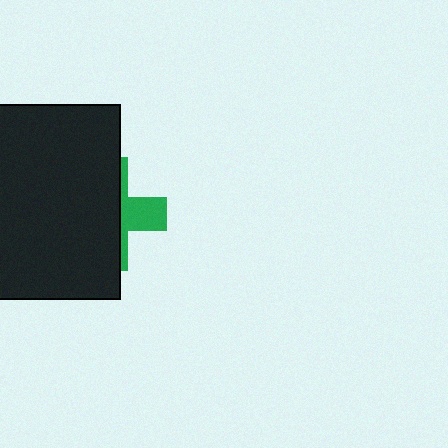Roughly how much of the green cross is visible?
A small part of it is visible (roughly 31%).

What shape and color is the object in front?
The object in front is a black rectangle.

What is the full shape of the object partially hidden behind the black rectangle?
The partially hidden object is a green cross.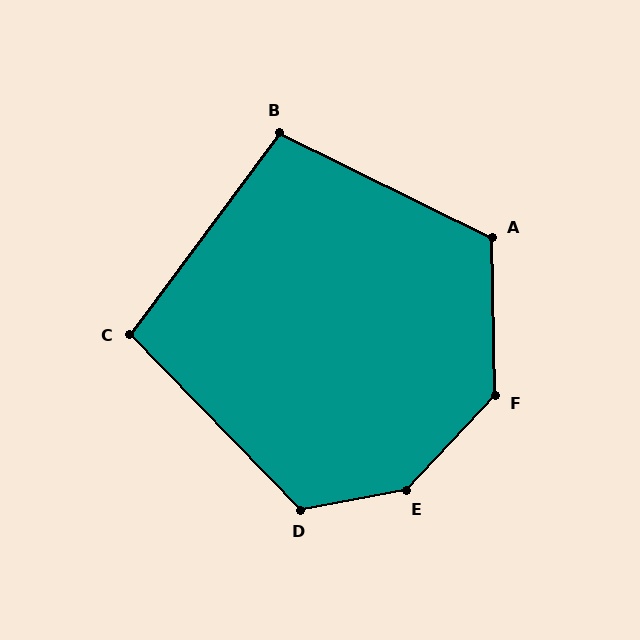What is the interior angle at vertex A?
Approximately 117 degrees (obtuse).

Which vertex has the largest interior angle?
E, at approximately 144 degrees.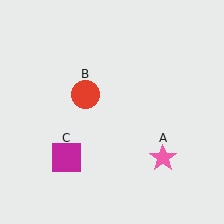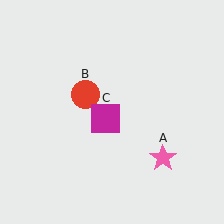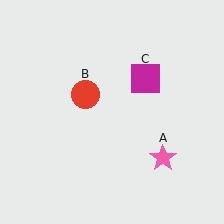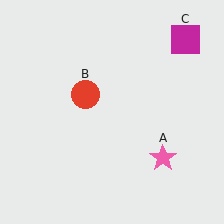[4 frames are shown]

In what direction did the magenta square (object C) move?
The magenta square (object C) moved up and to the right.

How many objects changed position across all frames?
1 object changed position: magenta square (object C).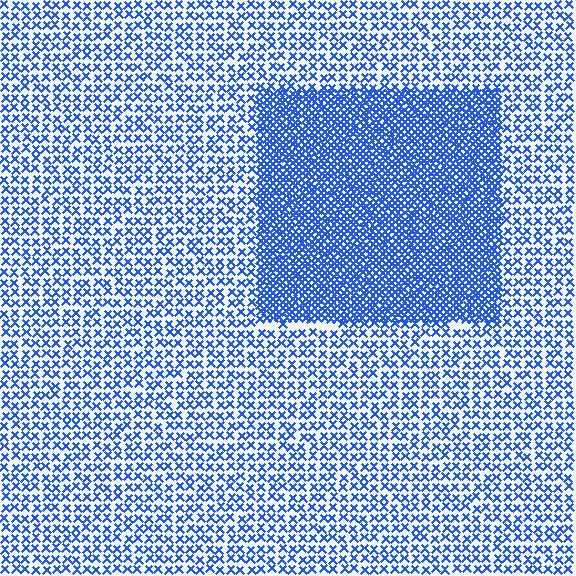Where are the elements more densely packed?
The elements are more densely packed inside the rectangle boundary.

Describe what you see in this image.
The image contains small blue elements arranged at two different densities. A rectangle-shaped region is visible where the elements are more densely packed than the surrounding area.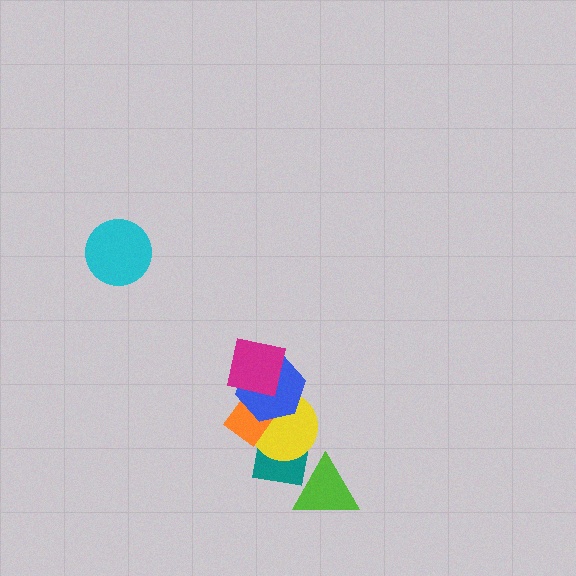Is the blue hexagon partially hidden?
Yes, it is partially covered by another shape.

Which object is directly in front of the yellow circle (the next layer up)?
The orange rectangle is directly in front of the yellow circle.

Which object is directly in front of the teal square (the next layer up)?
The yellow circle is directly in front of the teal square.